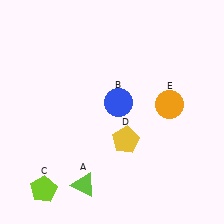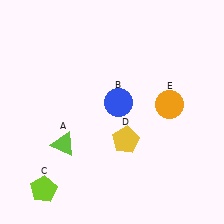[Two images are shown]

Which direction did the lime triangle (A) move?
The lime triangle (A) moved up.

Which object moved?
The lime triangle (A) moved up.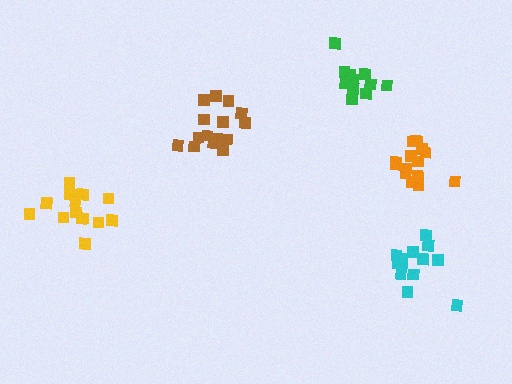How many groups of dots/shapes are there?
There are 5 groups.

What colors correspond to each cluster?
The clusters are colored: cyan, yellow, brown, orange, green.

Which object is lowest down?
The cyan cluster is bottommost.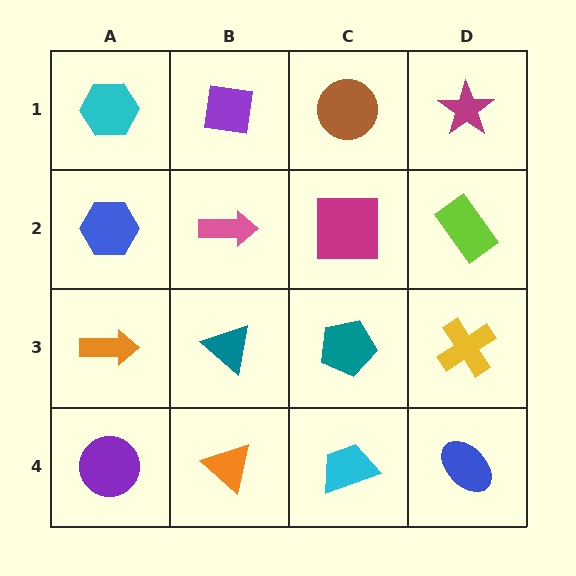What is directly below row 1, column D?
A lime rectangle.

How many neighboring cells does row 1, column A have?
2.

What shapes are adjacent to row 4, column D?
A yellow cross (row 3, column D), a cyan trapezoid (row 4, column C).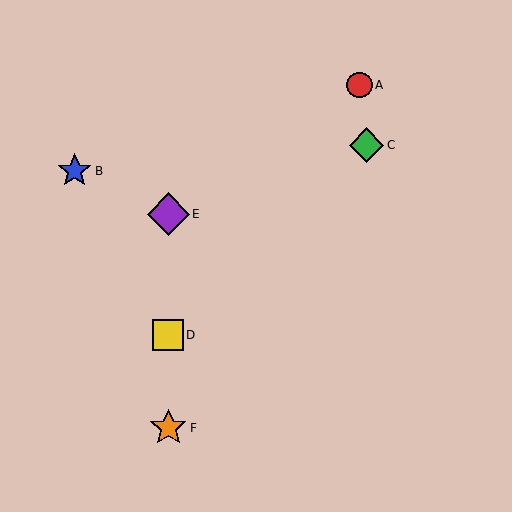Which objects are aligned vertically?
Objects D, E, F are aligned vertically.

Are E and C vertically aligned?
No, E is at x≈168 and C is at x≈367.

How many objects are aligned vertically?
3 objects (D, E, F) are aligned vertically.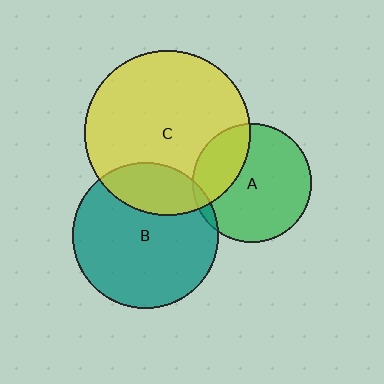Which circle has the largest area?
Circle C (yellow).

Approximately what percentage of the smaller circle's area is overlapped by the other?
Approximately 25%.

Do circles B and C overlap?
Yes.